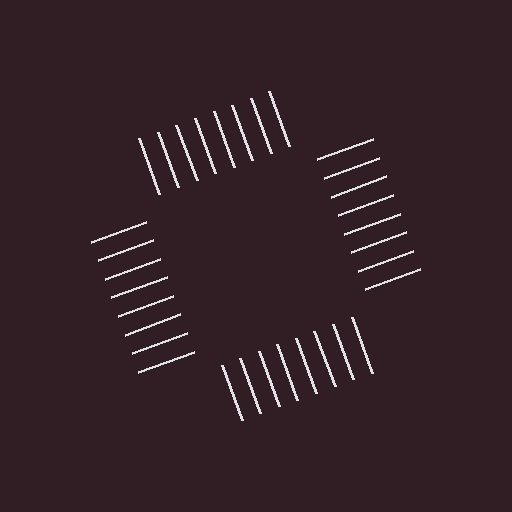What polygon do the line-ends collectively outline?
An illusory square — the line segments terminate on its edges but no continuous stroke is drawn.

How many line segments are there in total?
32 — 8 along each of the 4 edges.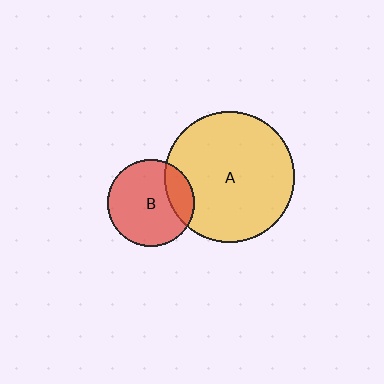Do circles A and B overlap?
Yes.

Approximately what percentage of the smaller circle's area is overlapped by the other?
Approximately 20%.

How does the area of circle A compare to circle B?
Approximately 2.3 times.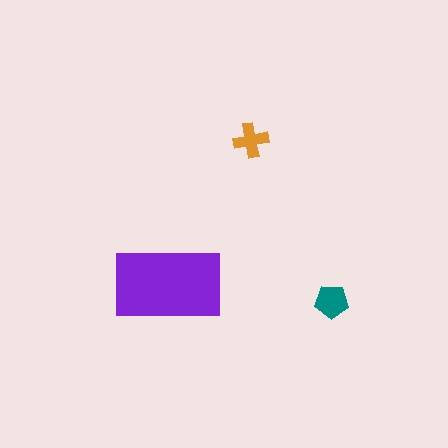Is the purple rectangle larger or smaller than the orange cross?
Larger.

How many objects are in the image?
There are 3 objects in the image.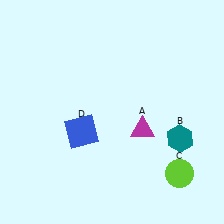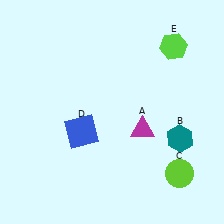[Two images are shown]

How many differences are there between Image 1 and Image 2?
There is 1 difference between the two images.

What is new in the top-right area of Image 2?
A lime hexagon (E) was added in the top-right area of Image 2.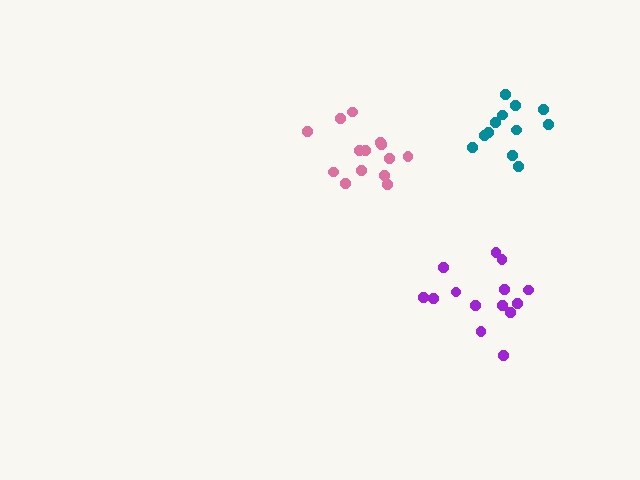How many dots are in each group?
Group 1: 14 dots, Group 2: 14 dots, Group 3: 12 dots (40 total).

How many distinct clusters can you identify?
There are 3 distinct clusters.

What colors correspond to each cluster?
The clusters are colored: purple, pink, teal.